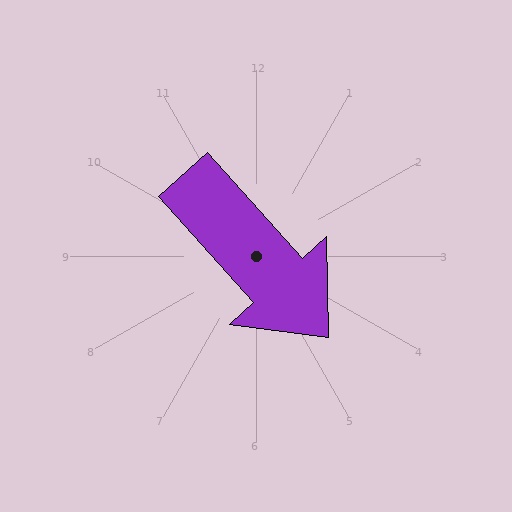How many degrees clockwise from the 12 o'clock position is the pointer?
Approximately 138 degrees.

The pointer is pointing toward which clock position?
Roughly 5 o'clock.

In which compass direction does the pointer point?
Southeast.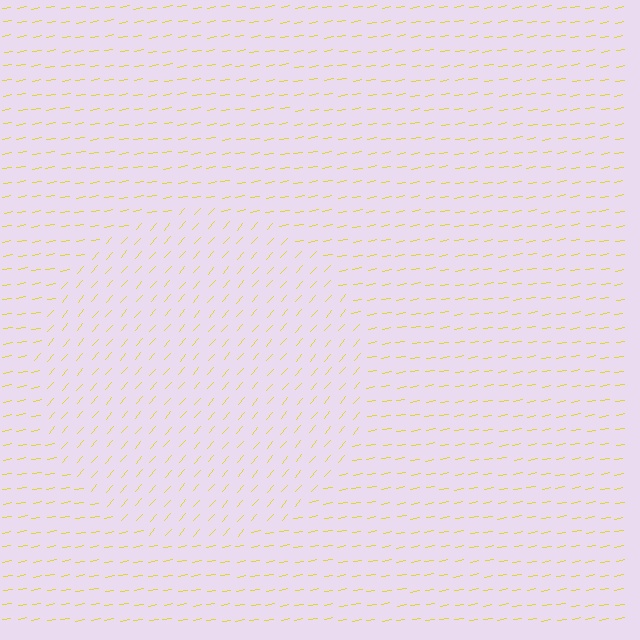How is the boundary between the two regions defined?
The boundary is defined purely by a change in line orientation (approximately 39 degrees difference). All lines are the same color and thickness.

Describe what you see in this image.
The image is filled with small yellow line segments. A circle region in the image has lines oriented differently from the surrounding lines, creating a visible texture boundary.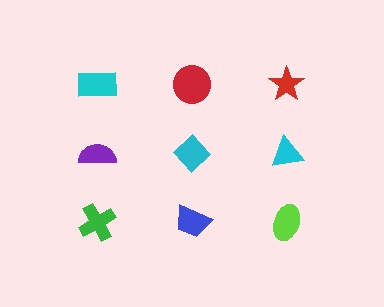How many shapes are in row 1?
3 shapes.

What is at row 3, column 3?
A lime ellipse.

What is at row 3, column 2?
A blue trapezoid.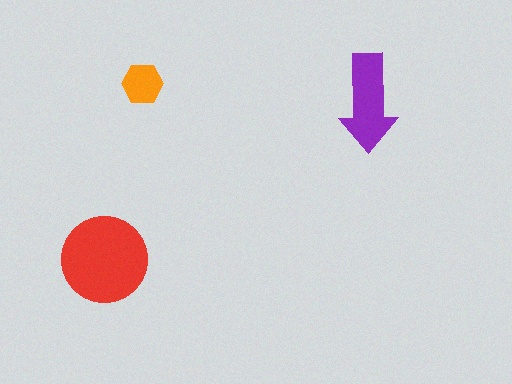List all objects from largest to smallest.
The red circle, the purple arrow, the orange hexagon.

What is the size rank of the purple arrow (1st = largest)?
2nd.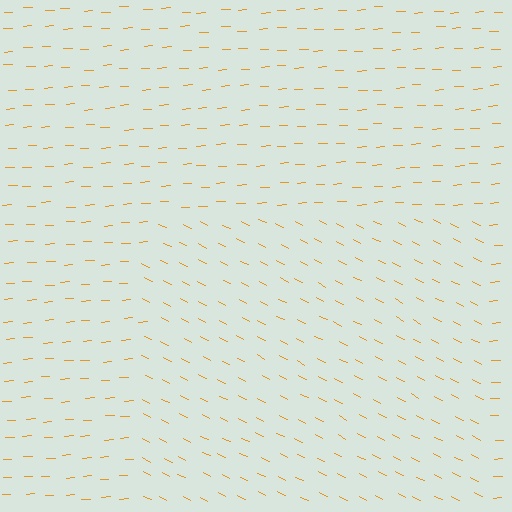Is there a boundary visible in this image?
Yes, there is a texture boundary formed by a change in line orientation.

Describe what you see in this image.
The image is filled with small orange line segments. A rectangle region in the image has lines oriented differently from the surrounding lines, creating a visible texture boundary.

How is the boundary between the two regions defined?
The boundary is defined purely by a change in line orientation (approximately 30 degrees difference). All lines are the same color and thickness.